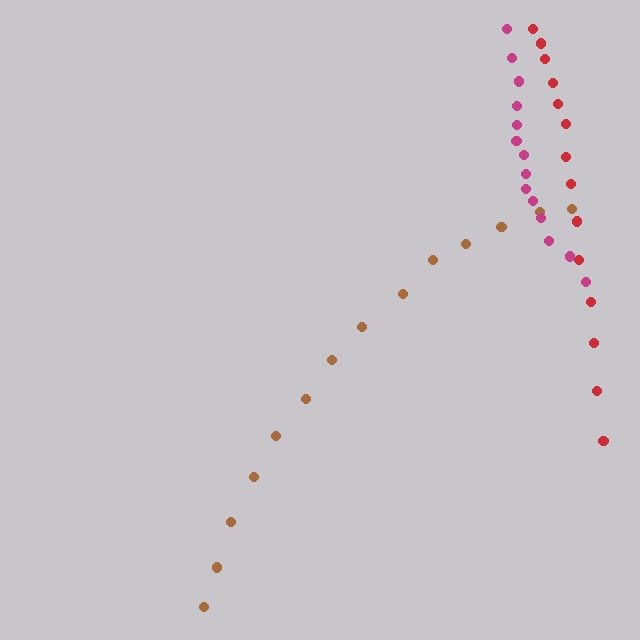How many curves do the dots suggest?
There are 3 distinct paths.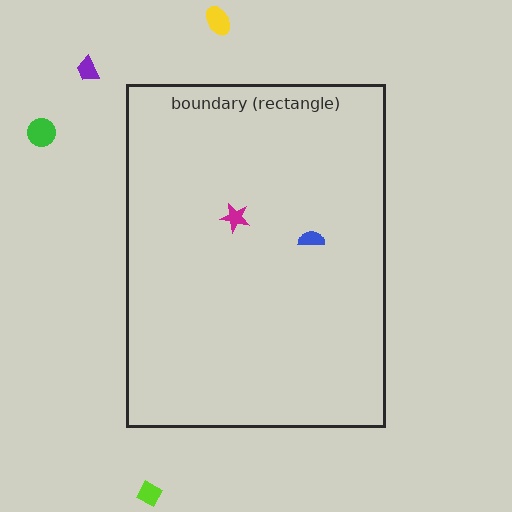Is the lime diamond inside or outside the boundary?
Outside.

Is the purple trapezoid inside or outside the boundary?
Outside.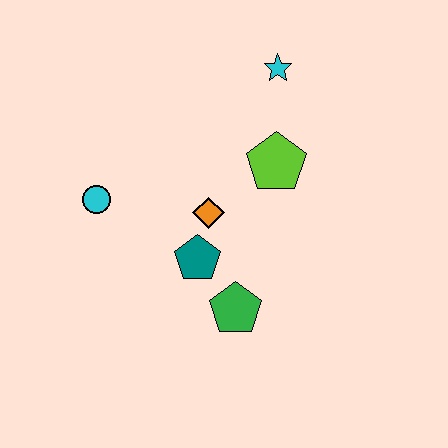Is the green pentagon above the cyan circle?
No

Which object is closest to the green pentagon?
The teal pentagon is closest to the green pentagon.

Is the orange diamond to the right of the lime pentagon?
No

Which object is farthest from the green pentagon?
The cyan star is farthest from the green pentagon.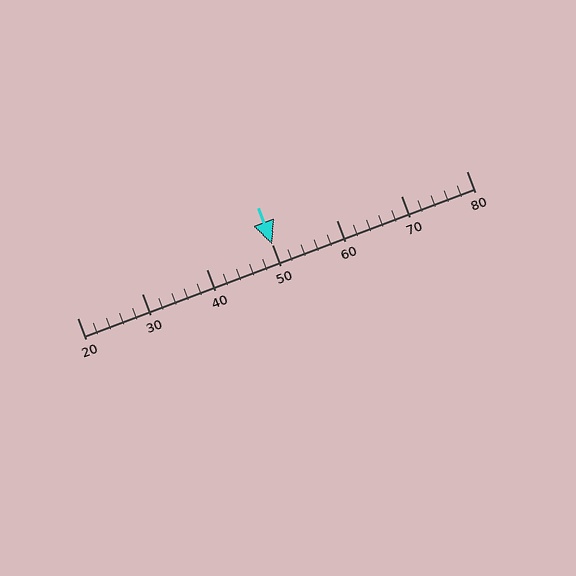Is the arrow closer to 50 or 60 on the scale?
The arrow is closer to 50.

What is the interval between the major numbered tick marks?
The major tick marks are spaced 10 units apart.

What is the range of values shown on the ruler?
The ruler shows values from 20 to 80.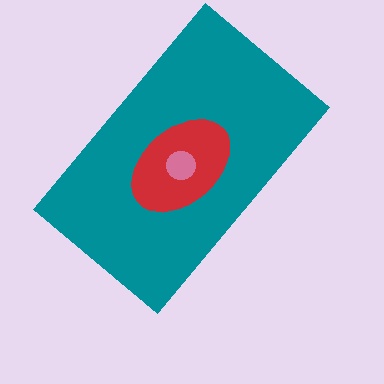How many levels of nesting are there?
3.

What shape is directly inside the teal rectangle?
The red ellipse.